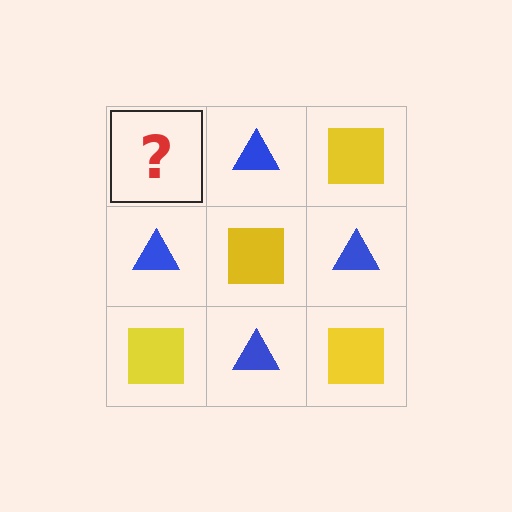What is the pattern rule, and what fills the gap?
The rule is that it alternates yellow square and blue triangle in a checkerboard pattern. The gap should be filled with a yellow square.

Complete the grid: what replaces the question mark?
The question mark should be replaced with a yellow square.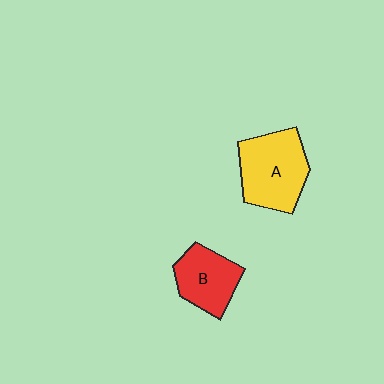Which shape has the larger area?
Shape A (yellow).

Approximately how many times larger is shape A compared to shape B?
Approximately 1.4 times.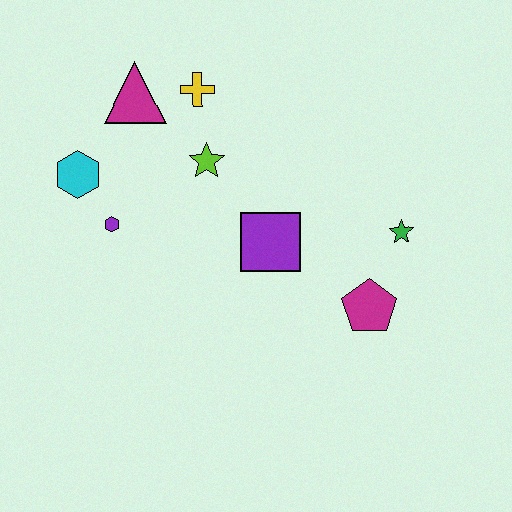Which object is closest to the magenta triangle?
The yellow cross is closest to the magenta triangle.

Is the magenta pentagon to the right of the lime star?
Yes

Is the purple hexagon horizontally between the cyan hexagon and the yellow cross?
Yes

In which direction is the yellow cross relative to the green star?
The yellow cross is to the left of the green star.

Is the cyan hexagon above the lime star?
No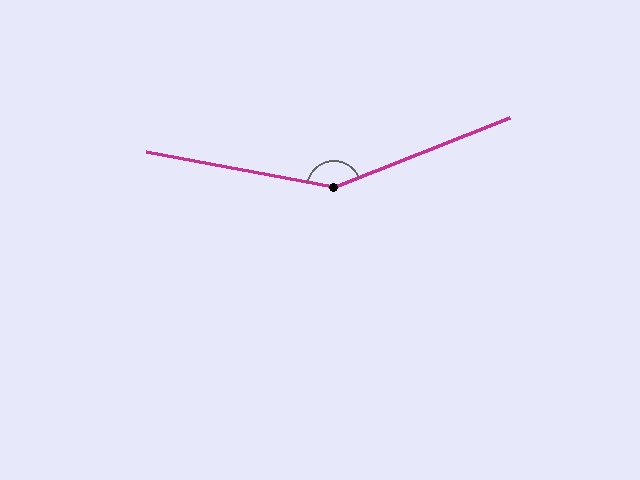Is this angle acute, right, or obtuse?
It is obtuse.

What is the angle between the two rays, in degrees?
Approximately 148 degrees.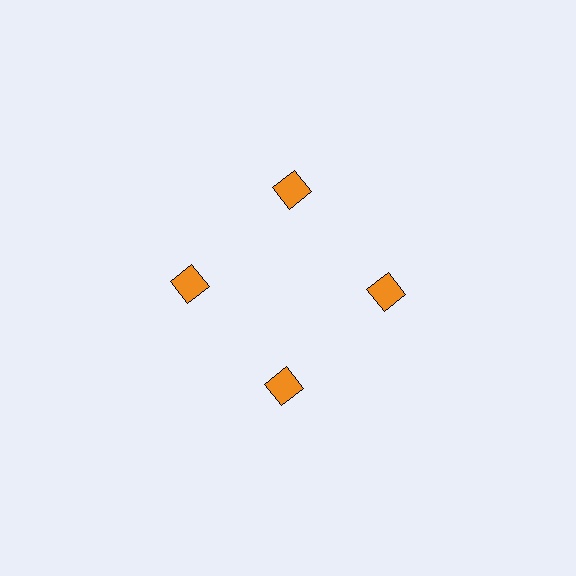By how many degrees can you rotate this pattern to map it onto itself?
The pattern maps onto itself every 90 degrees of rotation.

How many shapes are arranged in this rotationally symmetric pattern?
There are 4 shapes, arranged in 4 groups of 1.